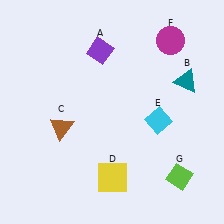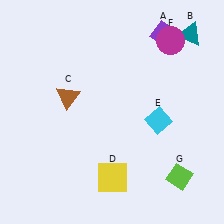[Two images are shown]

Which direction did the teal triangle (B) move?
The teal triangle (B) moved up.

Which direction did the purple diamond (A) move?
The purple diamond (A) moved right.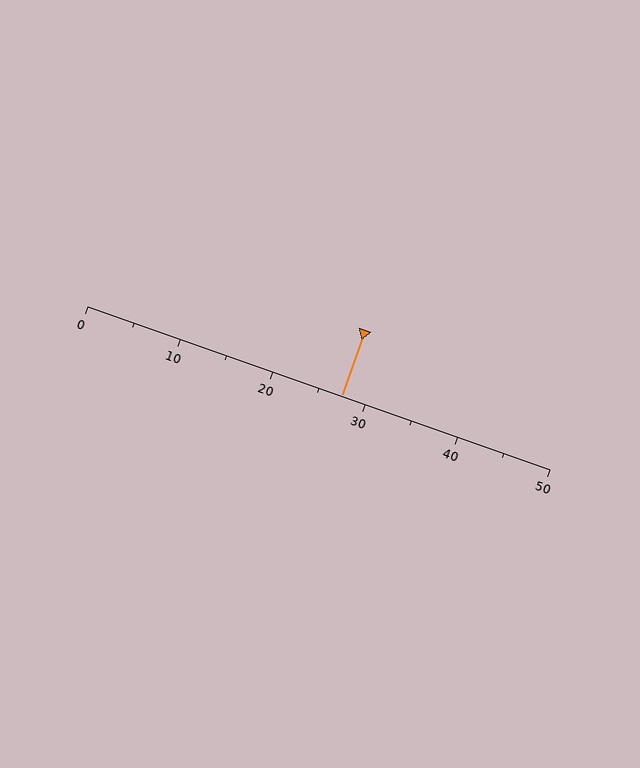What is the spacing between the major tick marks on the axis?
The major ticks are spaced 10 apart.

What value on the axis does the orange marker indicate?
The marker indicates approximately 27.5.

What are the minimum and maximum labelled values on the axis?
The axis runs from 0 to 50.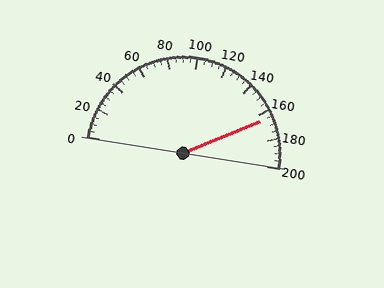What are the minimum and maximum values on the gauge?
The gauge ranges from 0 to 200.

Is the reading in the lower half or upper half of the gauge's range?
The reading is in the upper half of the range (0 to 200).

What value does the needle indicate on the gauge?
The needle indicates approximately 165.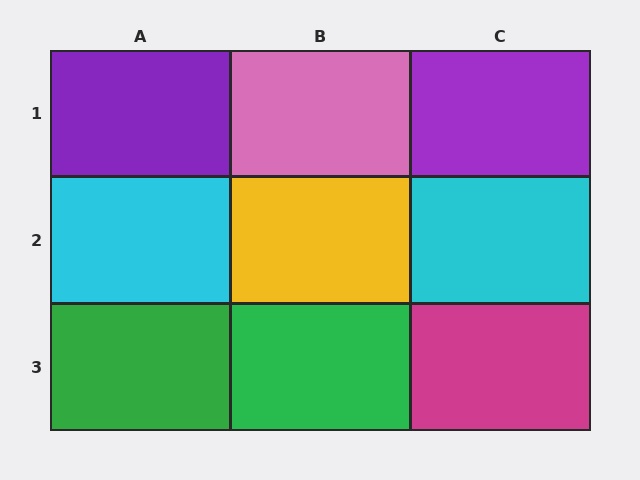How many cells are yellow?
1 cell is yellow.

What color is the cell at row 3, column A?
Green.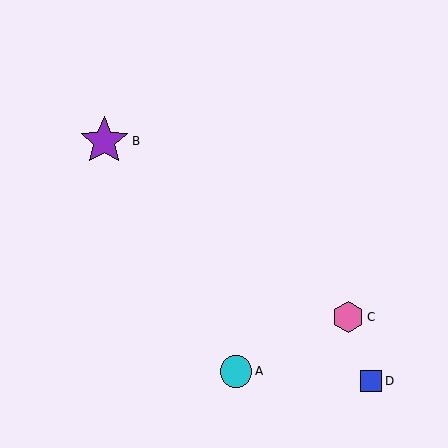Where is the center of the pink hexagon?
The center of the pink hexagon is at (348, 317).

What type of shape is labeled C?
Shape C is a pink hexagon.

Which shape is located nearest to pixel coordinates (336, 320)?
The pink hexagon (labeled C) at (348, 317) is nearest to that location.